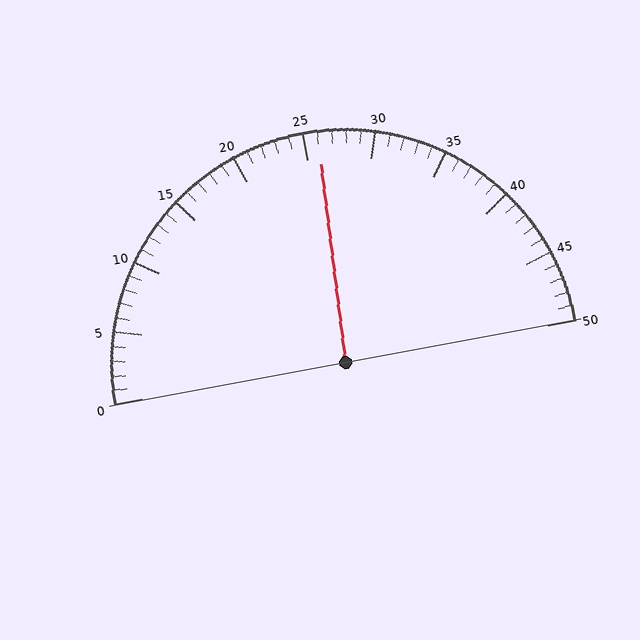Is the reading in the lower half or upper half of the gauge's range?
The reading is in the upper half of the range (0 to 50).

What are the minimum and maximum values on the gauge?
The gauge ranges from 0 to 50.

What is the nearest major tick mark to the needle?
The nearest major tick mark is 25.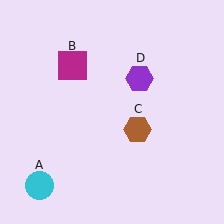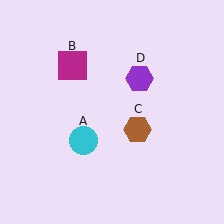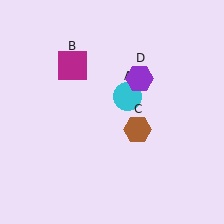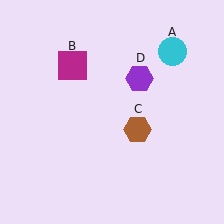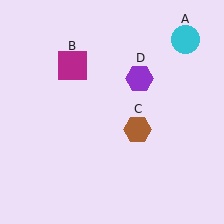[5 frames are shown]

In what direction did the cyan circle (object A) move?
The cyan circle (object A) moved up and to the right.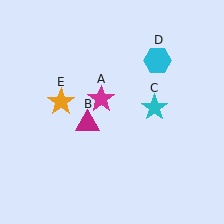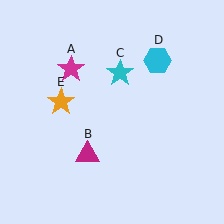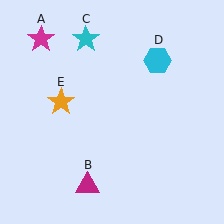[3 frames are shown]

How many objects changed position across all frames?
3 objects changed position: magenta star (object A), magenta triangle (object B), cyan star (object C).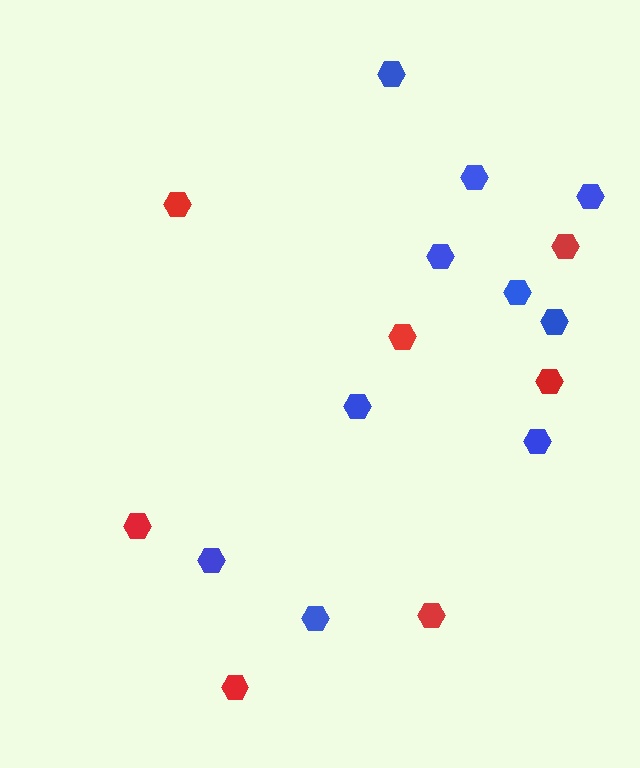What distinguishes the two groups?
There are 2 groups: one group of blue hexagons (10) and one group of red hexagons (7).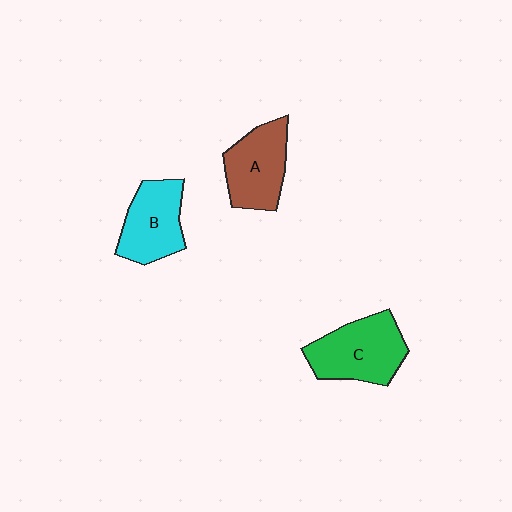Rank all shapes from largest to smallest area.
From largest to smallest: C (green), A (brown), B (cyan).